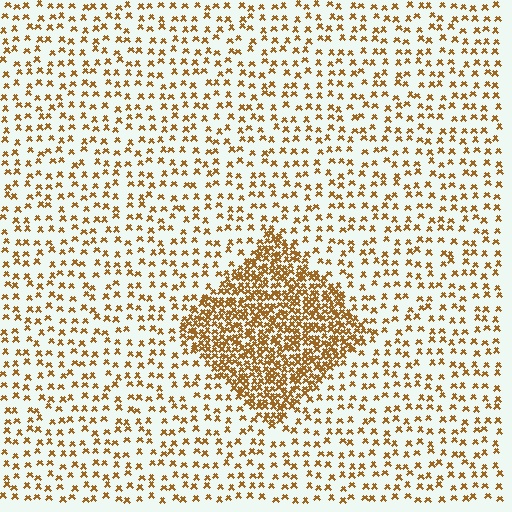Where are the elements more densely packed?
The elements are more densely packed inside the diamond boundary.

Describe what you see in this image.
The image contains small brown elements arranged at two different densities. A diamond-shaped region is visible where the elements are more densely packed than the surrounding area.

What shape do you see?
I see a diamond.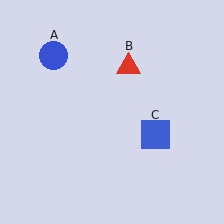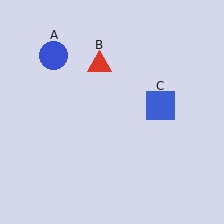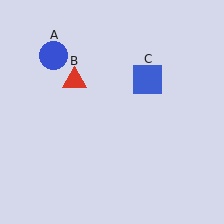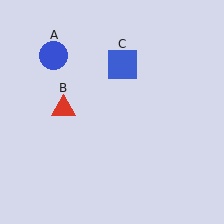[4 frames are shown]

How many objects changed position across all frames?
2 objects changed position: red triangle (object B), blue square (object C).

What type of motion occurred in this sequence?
The red triangle (object B), blue square (object C) rotated counterclockwise around the center of the scene.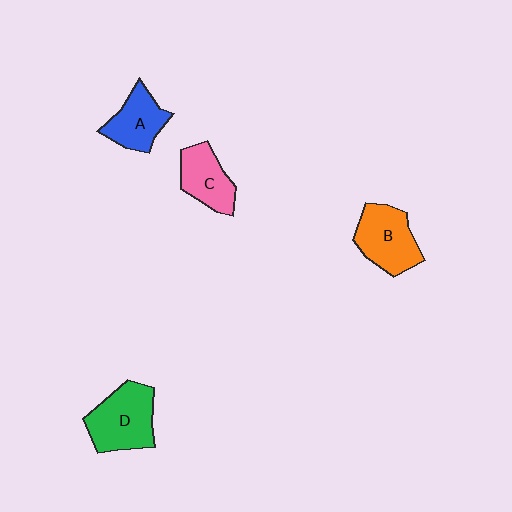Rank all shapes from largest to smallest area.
From largest to smallest: D (green), B (orange), A (blue), C (pink).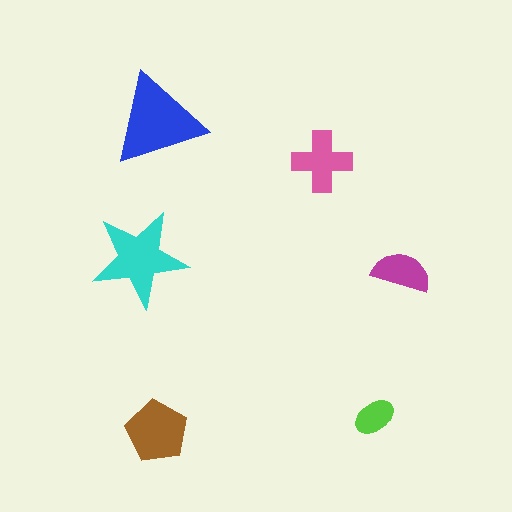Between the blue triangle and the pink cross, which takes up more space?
The blue triangle.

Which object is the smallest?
The lime ellipse.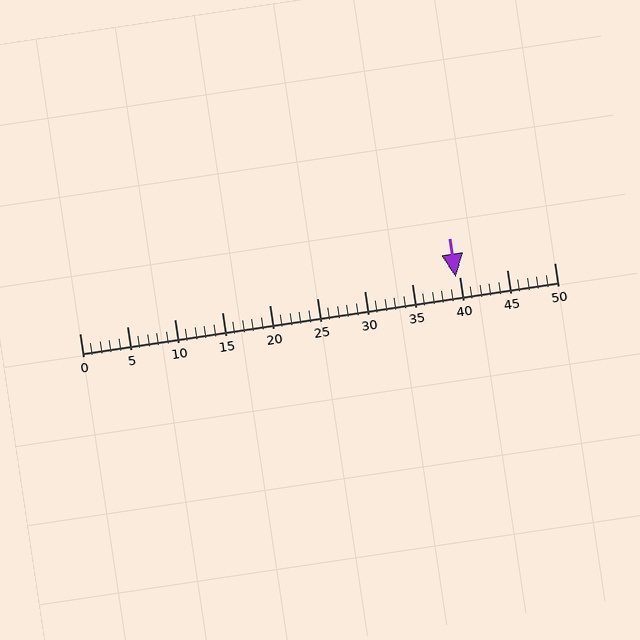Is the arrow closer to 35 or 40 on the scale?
The arrow is closer to 40.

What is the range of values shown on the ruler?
The ruler shows values from 0 to 50.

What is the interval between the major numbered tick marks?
The major tick marks are spaced 5 units apart.